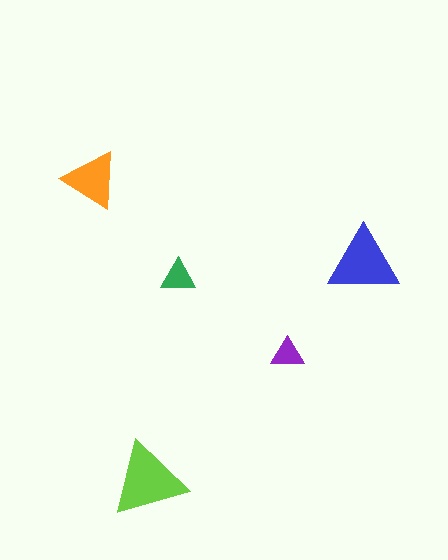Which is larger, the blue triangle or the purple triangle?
The blue one.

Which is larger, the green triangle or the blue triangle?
The blue one.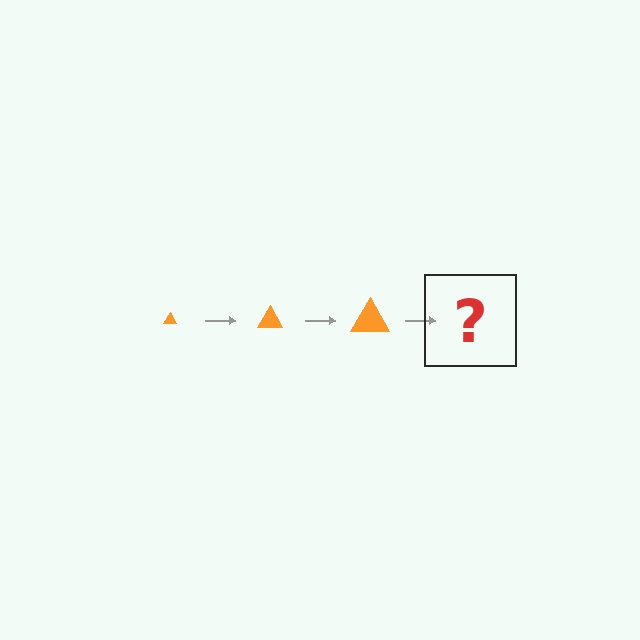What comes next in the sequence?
The next element should be an orange triangle, larger than the previous one.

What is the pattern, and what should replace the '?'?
The pattern is that the triangle gets progressively larger each step. The '?' should be an orange triangle, larger than the previous one.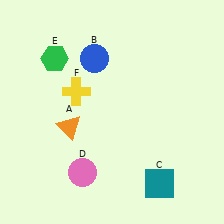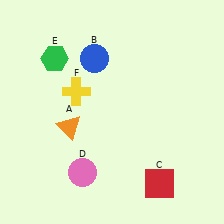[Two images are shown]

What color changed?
The square (C) changed from teal in Image 1 to red in Image 2.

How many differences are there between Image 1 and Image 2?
There is 1 difference between the two images.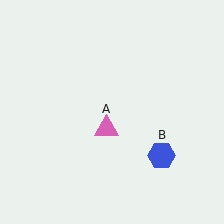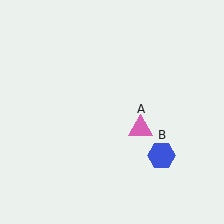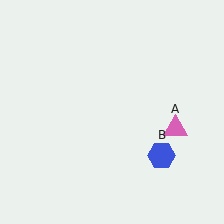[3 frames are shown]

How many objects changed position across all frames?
1 object changed position: pink triangle (object A).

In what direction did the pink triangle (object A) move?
The pink triangle (object A) moved right.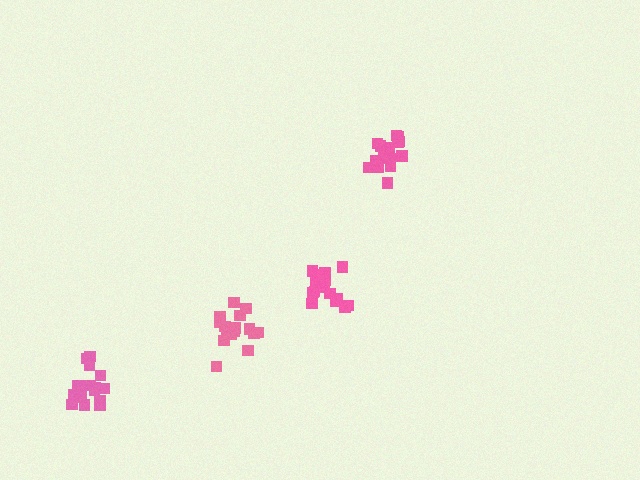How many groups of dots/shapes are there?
There are 4 groups.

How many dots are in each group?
Group 1: 19 dots, Group 2: 16 dots, Group 3: 15 dots, Group 4: 15 dots (65 total).